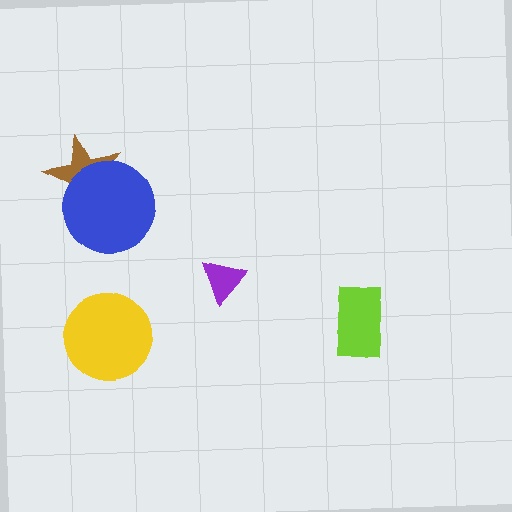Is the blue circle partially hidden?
No, no other shape covers it.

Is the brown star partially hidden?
Yes, it is partially covered by another shape.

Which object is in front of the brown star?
The blue circle is in front of the brown star.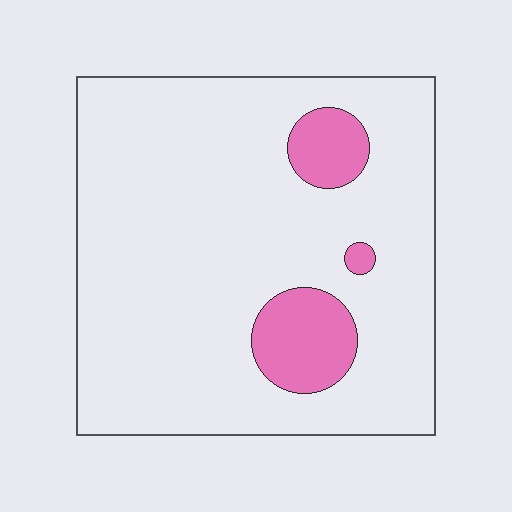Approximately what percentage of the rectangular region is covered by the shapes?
Approximately 10%.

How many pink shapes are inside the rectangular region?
3.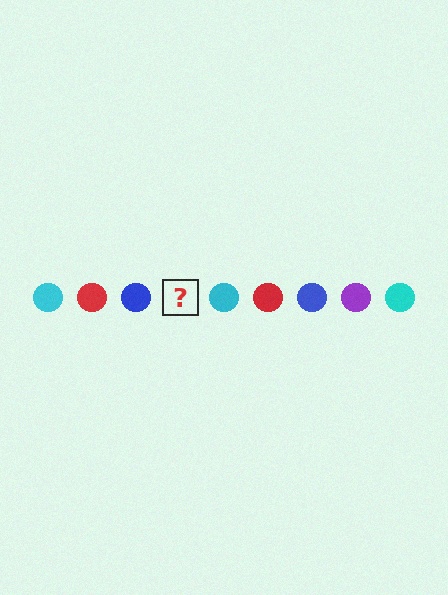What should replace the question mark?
The question mark should be replaced with a purple circle.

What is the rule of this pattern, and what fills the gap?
The rule is that the pattern cycles through cyan, red, blue, purple circles. The gap should be filled with a purple circle.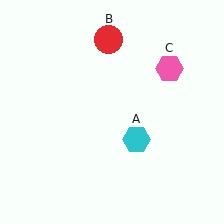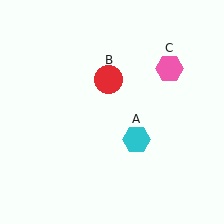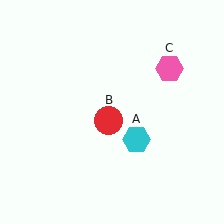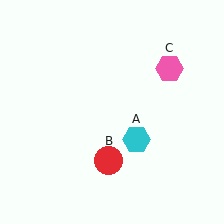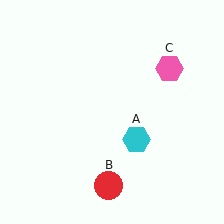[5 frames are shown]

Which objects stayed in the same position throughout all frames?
Cyan hexagon (object A) and pink hexagon (object C) remained stationary.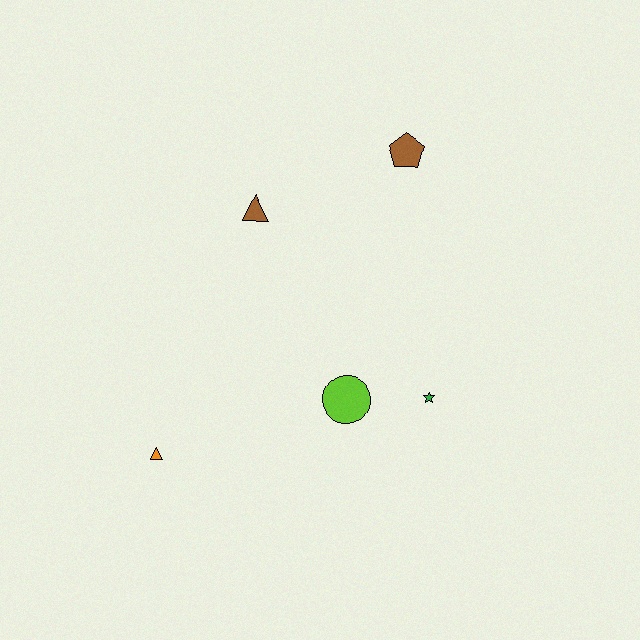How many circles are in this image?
There is 1 circle.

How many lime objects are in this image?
There is 1 lime object.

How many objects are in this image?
There are 5 objects.